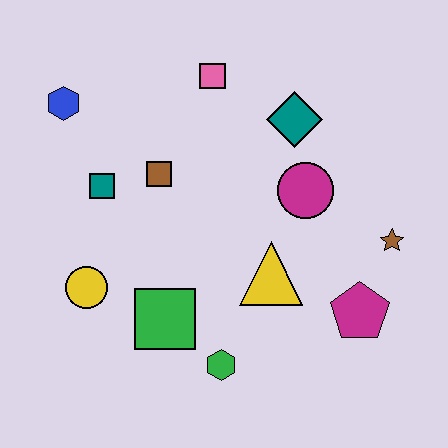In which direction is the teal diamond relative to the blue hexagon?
The teal diamond is to the right of the blue hexagon.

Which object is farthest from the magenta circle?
The blue hexagon is farthest from the magenta circle.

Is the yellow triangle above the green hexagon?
Yes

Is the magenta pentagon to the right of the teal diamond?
Yes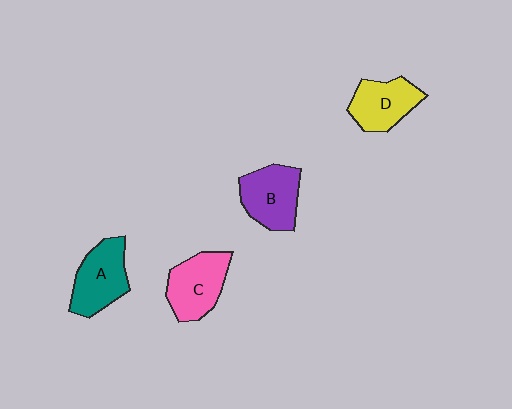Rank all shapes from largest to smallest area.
From largest to smallest: A (teal), C (pink), B (purple), D (yellow).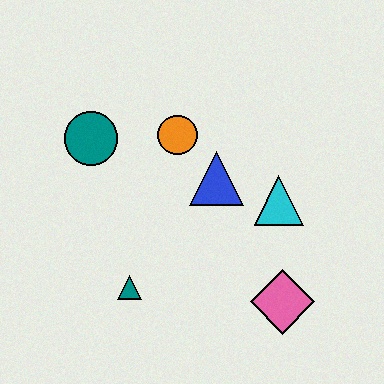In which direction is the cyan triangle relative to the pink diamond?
The cyan triangle is above the pink diamond.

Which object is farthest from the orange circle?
The pink diamond is farthest from the orange circle.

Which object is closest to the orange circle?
The blue triangle is closest to the orange circle.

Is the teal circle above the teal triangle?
Yes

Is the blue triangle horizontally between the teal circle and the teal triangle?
No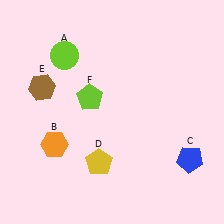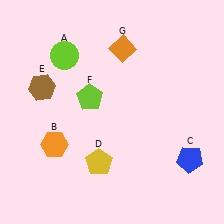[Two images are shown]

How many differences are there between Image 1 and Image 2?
There is 1 difference between the two images.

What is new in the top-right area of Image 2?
An orange diamond (G) was added in the top-right area of Image 2.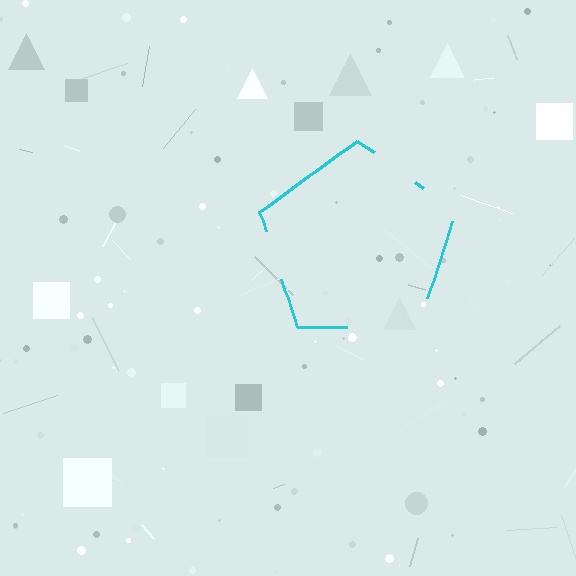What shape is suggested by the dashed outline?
The dashed outline suggests a pentagon.